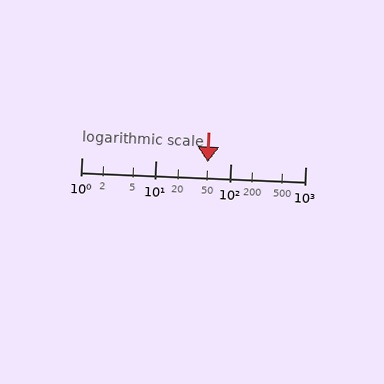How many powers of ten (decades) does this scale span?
The scale spans 3 decades, from 1 to 1000.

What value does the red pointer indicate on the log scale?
The pointer indicates approximately 50.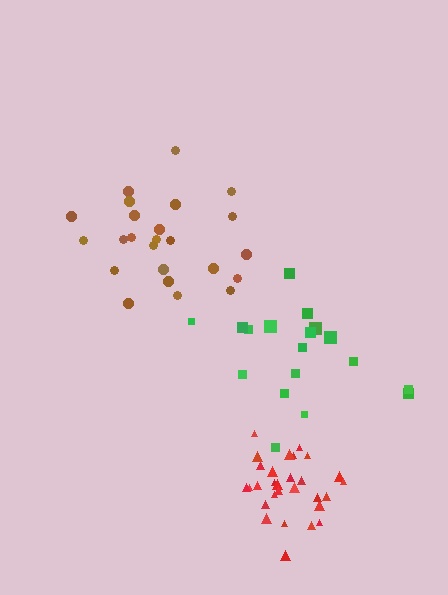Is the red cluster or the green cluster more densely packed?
Red.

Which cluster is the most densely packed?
Red.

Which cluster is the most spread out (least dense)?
Green.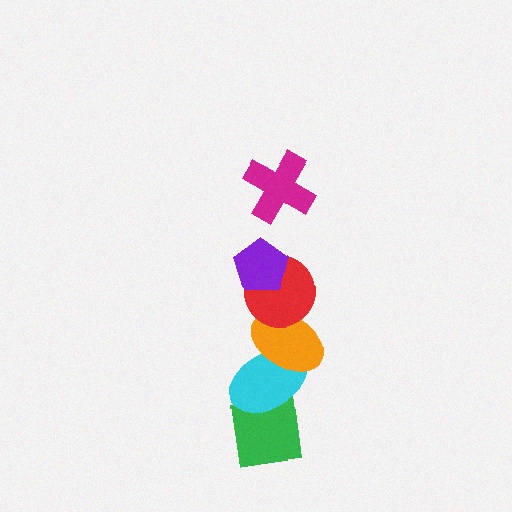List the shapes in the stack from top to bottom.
From top to bottom: the magenta cross, the purple pentagon, the red circle, the orange ellipse, the cyan ellipse, the green square.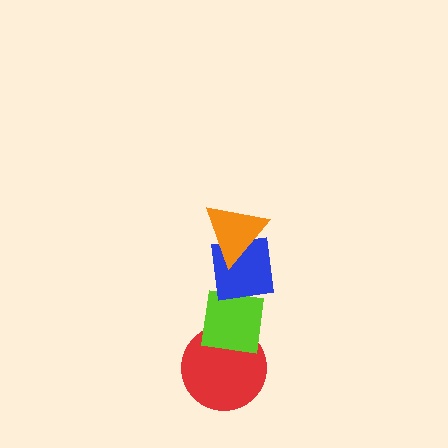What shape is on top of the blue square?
The orange triangle is on top of the blue square.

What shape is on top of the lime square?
The blue square is on top of the lime square.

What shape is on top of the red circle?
The lime square is on top of the red circle.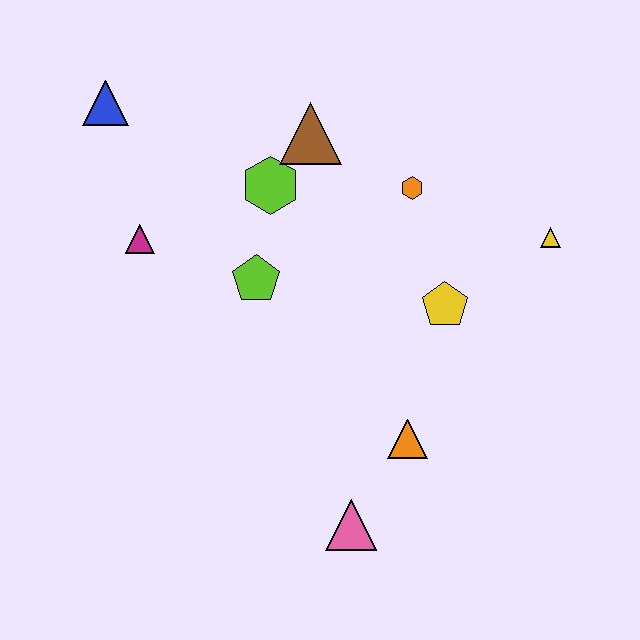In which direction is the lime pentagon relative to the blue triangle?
The lime pentagon is below the blue triangle.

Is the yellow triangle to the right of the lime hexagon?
Yes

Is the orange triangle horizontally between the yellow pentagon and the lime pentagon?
Yes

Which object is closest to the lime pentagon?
The lime hexagon is closest to the lime pentagon.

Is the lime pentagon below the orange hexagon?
Yes